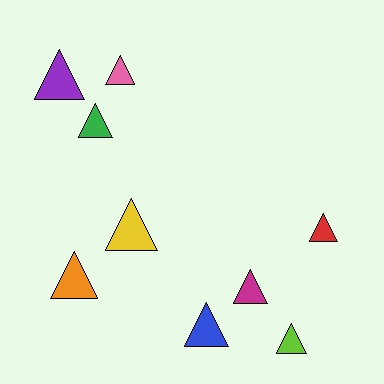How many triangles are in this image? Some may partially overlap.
There are 9 triangles.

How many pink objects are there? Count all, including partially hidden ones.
There is 1 pink object.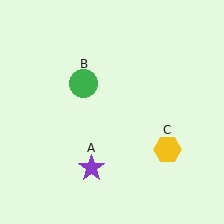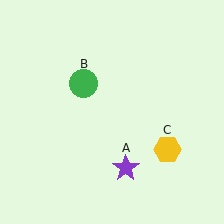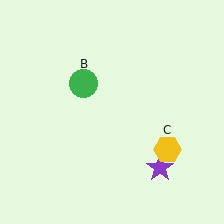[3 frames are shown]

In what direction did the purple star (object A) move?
The purple star (object A) moved right.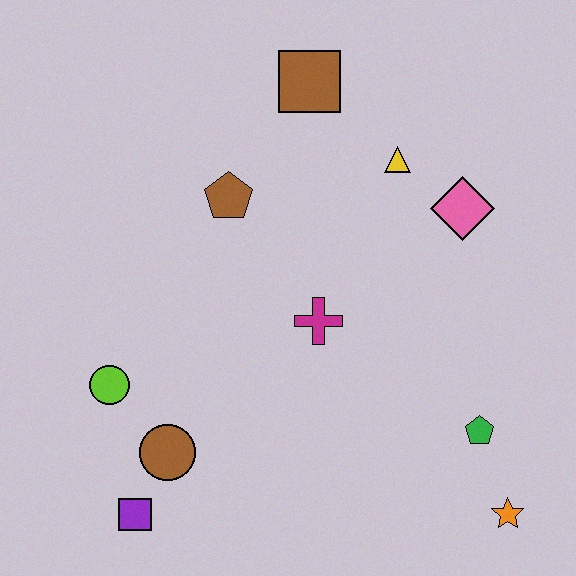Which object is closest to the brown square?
The yellow triangle is closest to the brown square.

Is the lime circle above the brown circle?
Yes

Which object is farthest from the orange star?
The brown square is farthest from the orange star.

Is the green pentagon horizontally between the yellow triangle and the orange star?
Yes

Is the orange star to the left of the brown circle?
No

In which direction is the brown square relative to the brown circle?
The brown square is above the brown circle.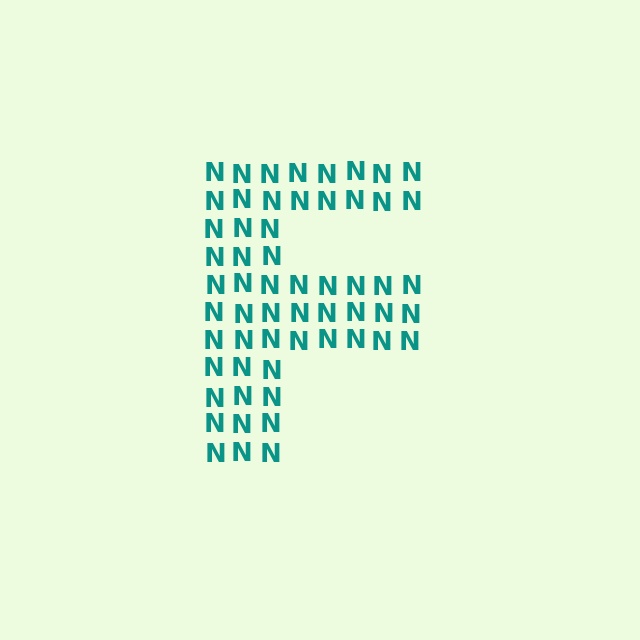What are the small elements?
The small elements are letter N's.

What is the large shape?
The large shape is the letter F.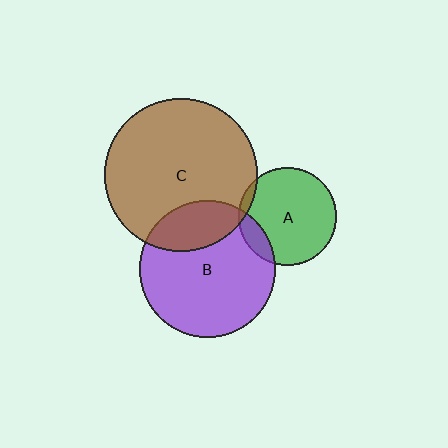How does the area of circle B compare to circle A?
Approximately 1.9 times.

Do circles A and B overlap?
Yes.